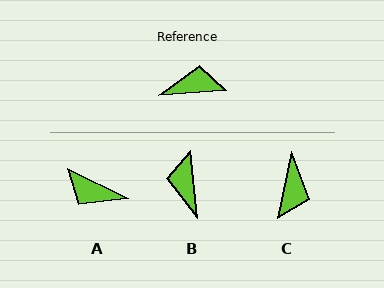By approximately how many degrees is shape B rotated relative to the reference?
Approximately 92 degrees counter-clockwise.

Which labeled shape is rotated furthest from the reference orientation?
A, about 151 degrees away.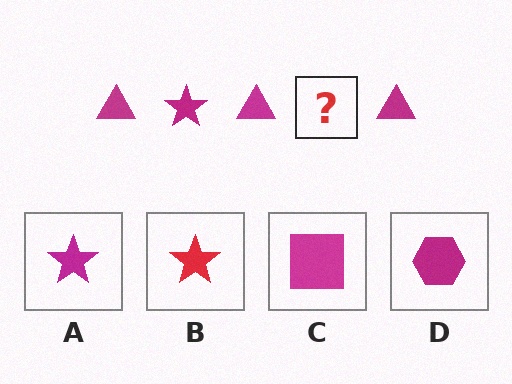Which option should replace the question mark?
Option A.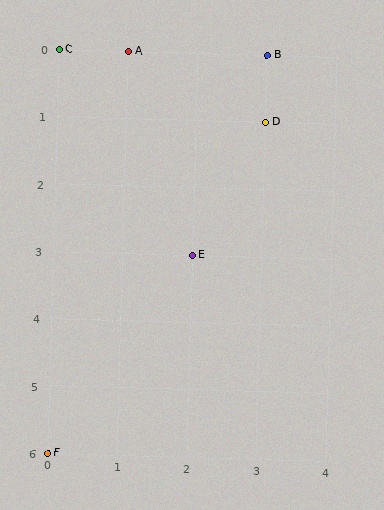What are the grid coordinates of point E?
Point E is at grid coordinates (2, 3).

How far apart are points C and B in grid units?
Points C and B are 3 columns apart.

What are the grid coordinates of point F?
Point F is at grid coordinates (0, 6).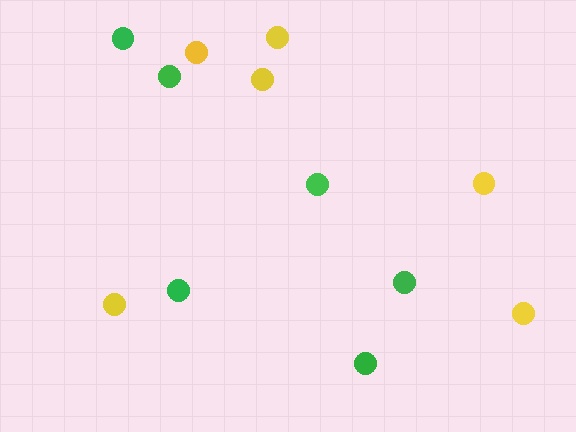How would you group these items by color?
There are 2 groups: one group of yellow circles (6) and one group of green circles (6).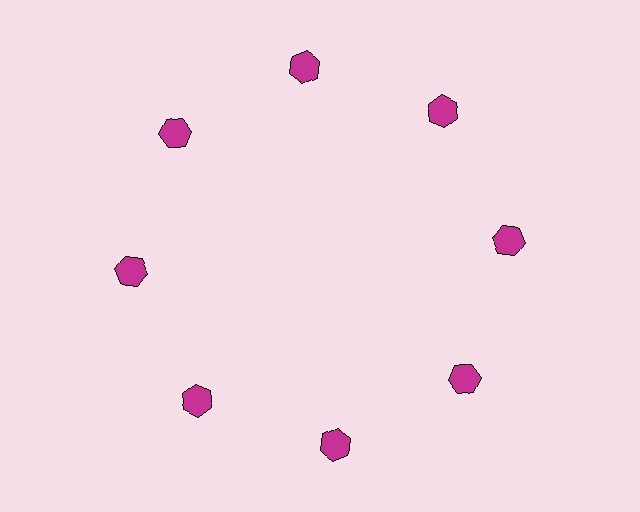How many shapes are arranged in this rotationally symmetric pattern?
There are 8 shapes, arranged in 8 groups of 1.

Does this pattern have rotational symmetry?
Yes, this pattern has 8-fold rotational symmetry. It looks the same after rotating 45 degrees around the center.